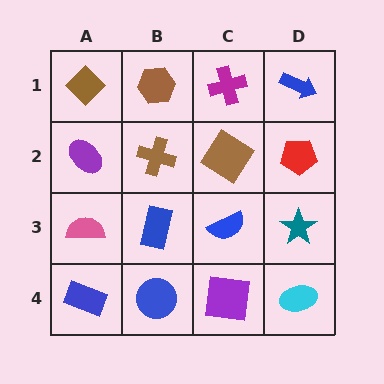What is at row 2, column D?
A red pentagon.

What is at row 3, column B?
A blue rectangle.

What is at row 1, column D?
A blue arrow.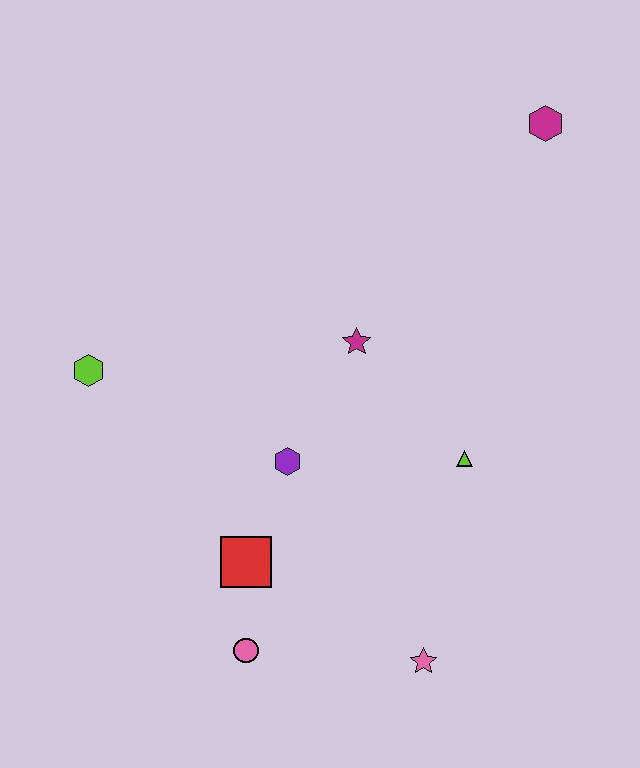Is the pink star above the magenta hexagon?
No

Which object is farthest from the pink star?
The magenta hexagon is farthest from the pink star.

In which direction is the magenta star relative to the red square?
The magenta star is above the red square.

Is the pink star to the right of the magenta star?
Yes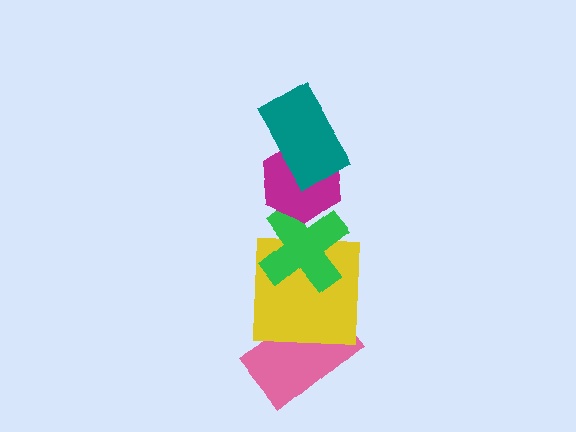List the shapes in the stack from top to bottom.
From top to bottom: the teal rectangle, the magenta hexagon, the green cross, the yellow square, the pink rectangle.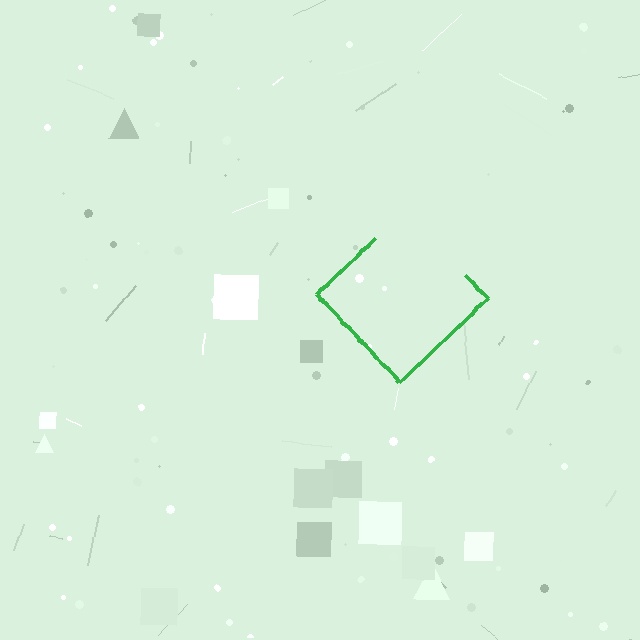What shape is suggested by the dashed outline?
The dashed outline suggests a diamond.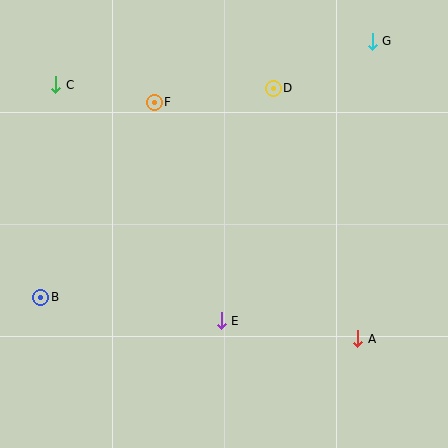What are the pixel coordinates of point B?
Point B is at (41, 297).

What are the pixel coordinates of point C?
Point C is at (56, 85).